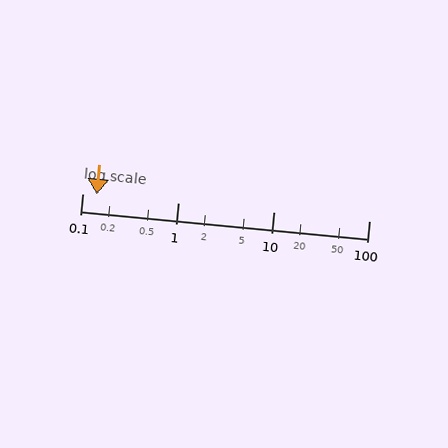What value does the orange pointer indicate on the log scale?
The pointer indicates approximately 0.14.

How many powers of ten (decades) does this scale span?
The scale spans 3 decades, from 0.1 to 100.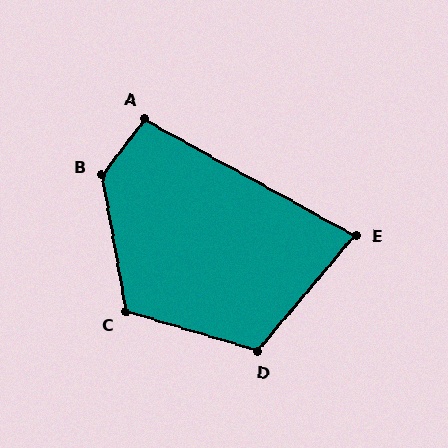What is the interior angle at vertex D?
Approximately 113 degrees (obtuse).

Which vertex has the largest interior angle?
B, at approximately 133 degrees.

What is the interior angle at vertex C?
Approximately 117 degrees (obtuse).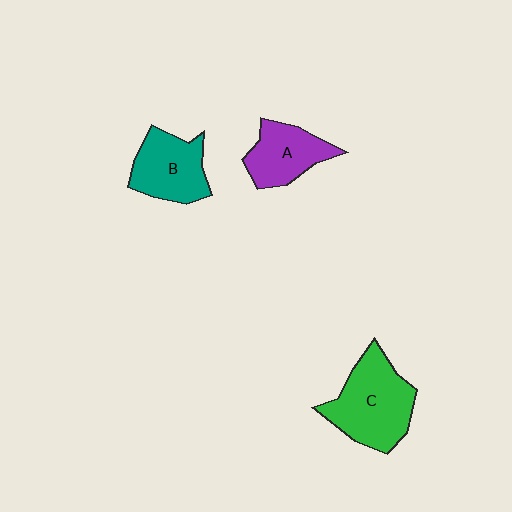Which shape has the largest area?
Shape C (green).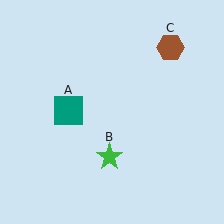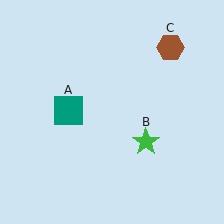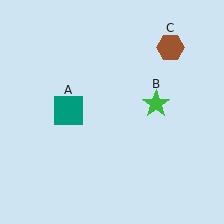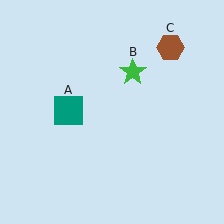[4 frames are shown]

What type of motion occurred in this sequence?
The green star (object B) rotated counterclockwise around the center of the scene.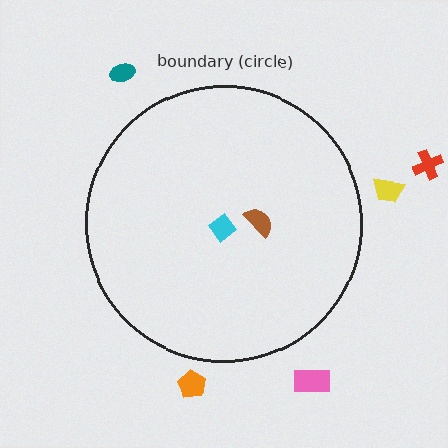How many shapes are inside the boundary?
2 inside, 5 outside.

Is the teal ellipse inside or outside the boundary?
Outside.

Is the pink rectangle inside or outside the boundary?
Outside.